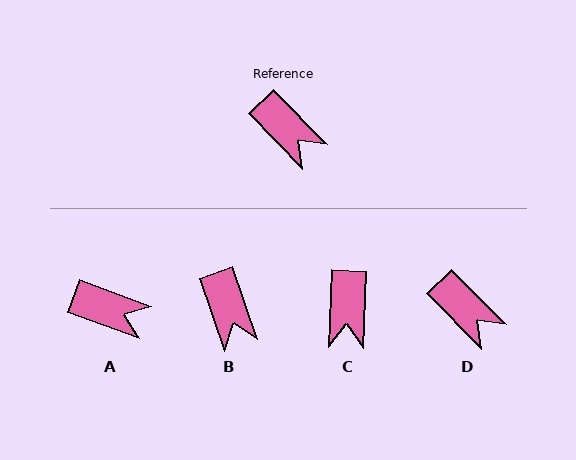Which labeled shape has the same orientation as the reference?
D.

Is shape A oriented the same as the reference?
No, it is off by about 25 degrees.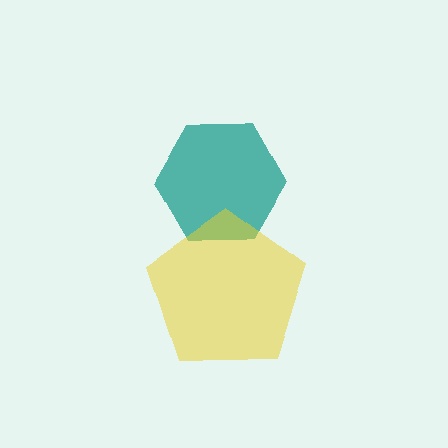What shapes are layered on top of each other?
The layered shapes are: a teal hexagon, a yellow pentagon.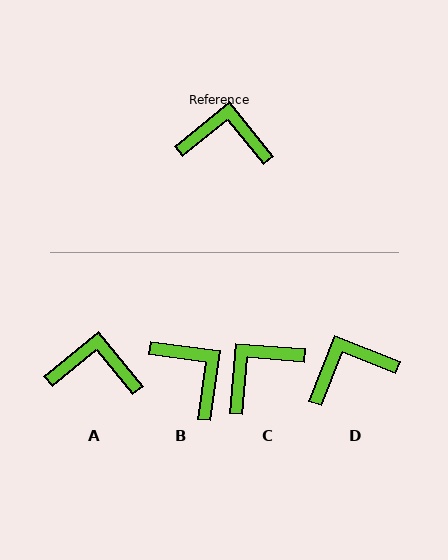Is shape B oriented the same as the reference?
No, it is off by about 47 degrees.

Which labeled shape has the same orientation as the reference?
A.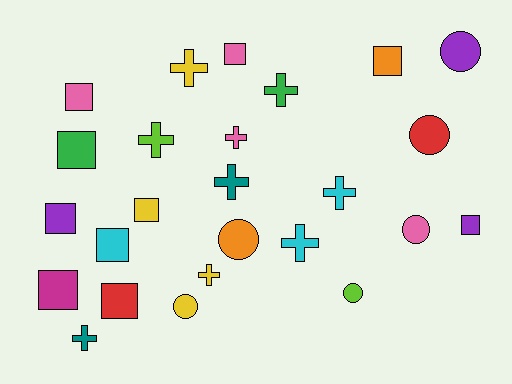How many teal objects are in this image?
There are 2 teal objects.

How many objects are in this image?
There are 25 objects.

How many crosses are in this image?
There are 9 crosses.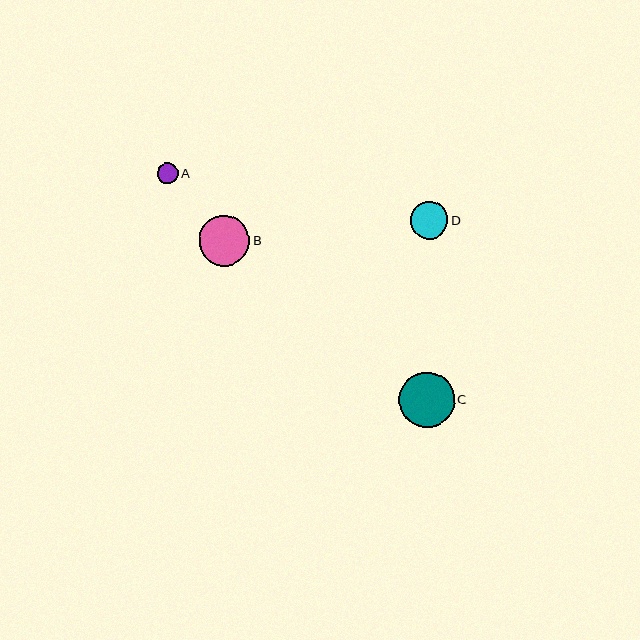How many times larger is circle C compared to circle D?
Circle C is approximately 1.5 times the size of circle D.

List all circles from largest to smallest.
From largest to smallest: C, B, D, A.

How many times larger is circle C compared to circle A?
Circle C is approximately 2.6 times the size of circle A.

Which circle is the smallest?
Circle A is the smallest with a size of approximately 21 pixels.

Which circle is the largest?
Circle C is the largest with a size of approximately 55 pixels.